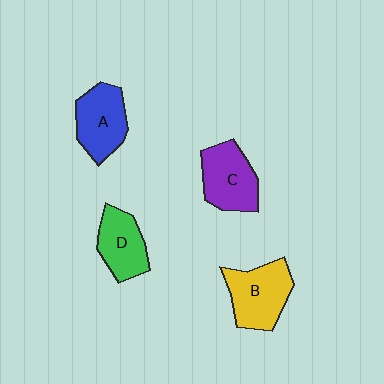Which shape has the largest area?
Shape B (yellow).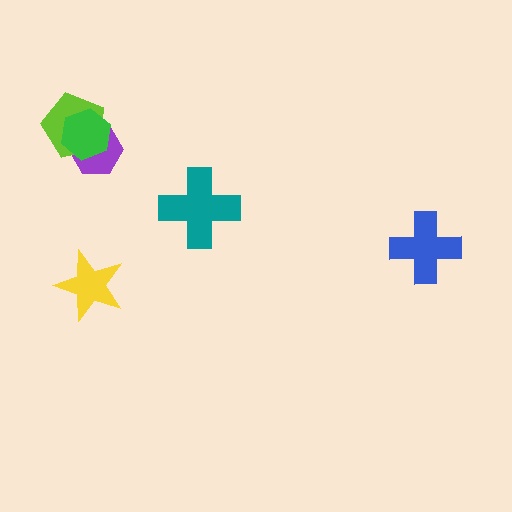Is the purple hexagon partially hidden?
Yes, it is partially covered by another shape.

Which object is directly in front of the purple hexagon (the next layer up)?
The lime pentagon is directly in front of the purple hexagon.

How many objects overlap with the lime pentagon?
2 objects overlap with the lime pentagon.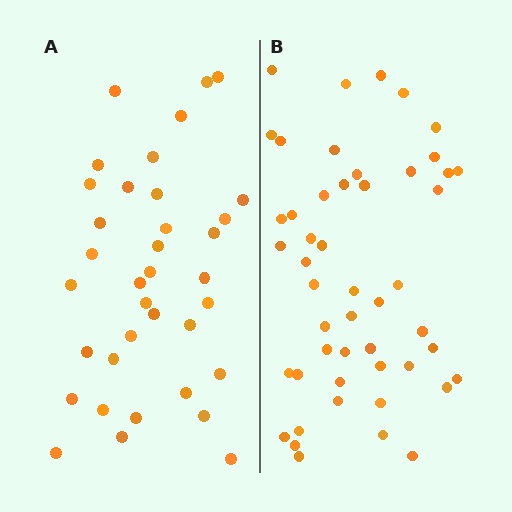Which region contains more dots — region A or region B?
Region B (the right region) has more dots.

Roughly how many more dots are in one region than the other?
Region B has approximately 15 more dots than region A.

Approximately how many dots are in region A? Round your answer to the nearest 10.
About 40 dots. (The exact count is 36, which rounds to 40.)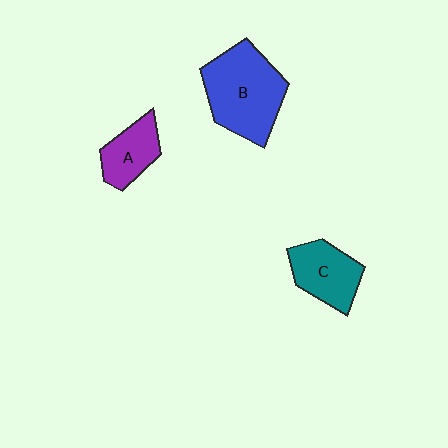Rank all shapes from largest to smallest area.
From largest to smallest: B (blue), C (teal), A (purple).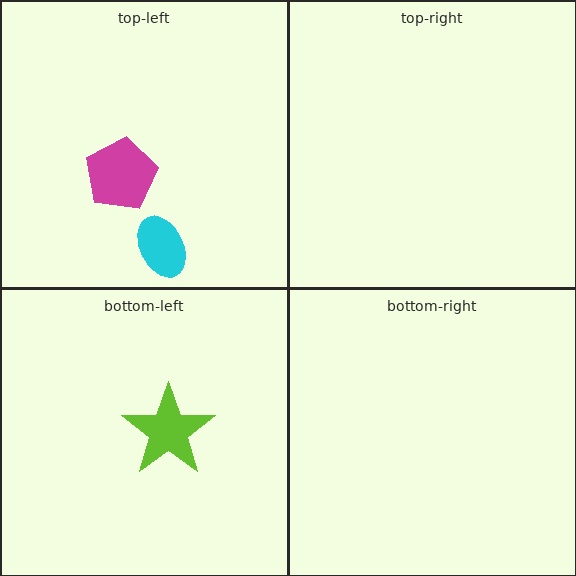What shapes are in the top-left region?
The magenta pentagon, the cyan ellipse.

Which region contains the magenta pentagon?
The top-left region.